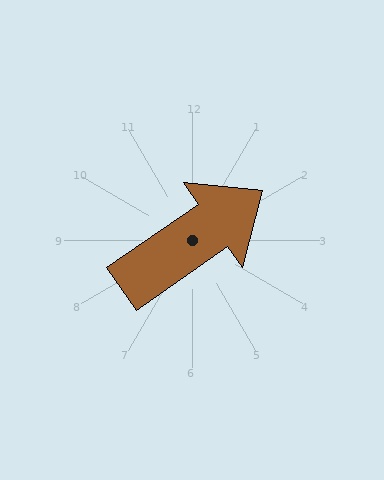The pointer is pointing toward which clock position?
Roughly 2 o'clock.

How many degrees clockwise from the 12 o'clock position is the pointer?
Approximately 55 degrees.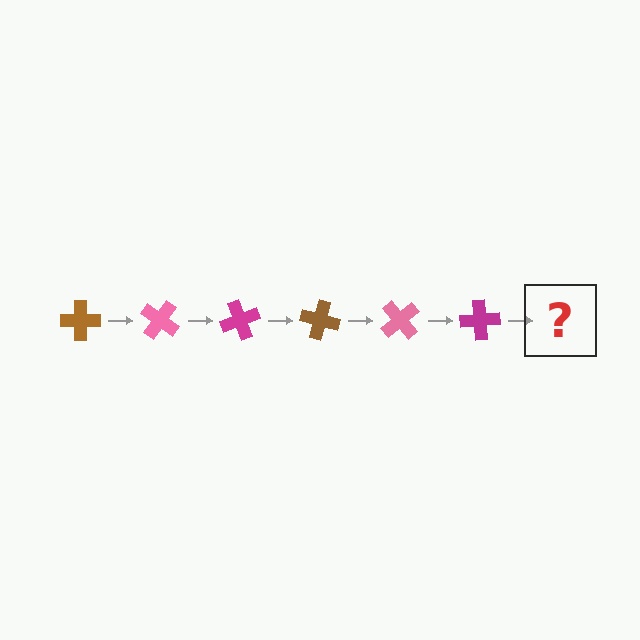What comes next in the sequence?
The next element should be a brown cross, rotated 210 degrees from the start.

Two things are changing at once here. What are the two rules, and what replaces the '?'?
The two rules are that it rotates 35 degrees each step and the color cycles through brown, pink, and magenta. The '?' should be a brown cross, rotated 210 degrees from the start.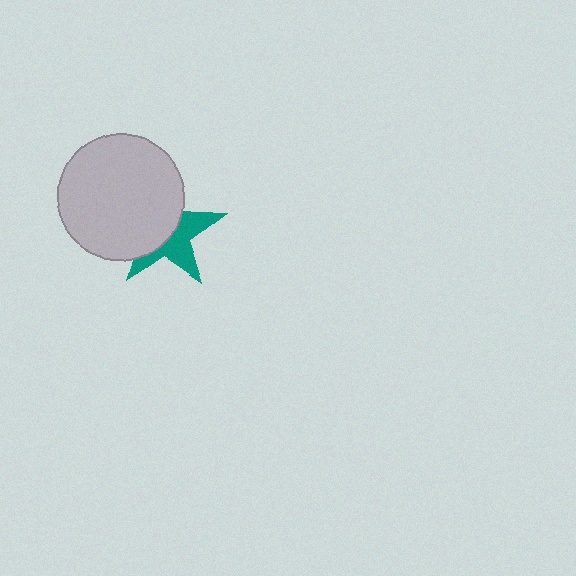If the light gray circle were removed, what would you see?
You would see the complete teal star.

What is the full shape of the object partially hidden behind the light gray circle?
The partially hidden object is a teal star.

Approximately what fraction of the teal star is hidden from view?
Roughly 55% of the teal star is hidden behind the light gray circle.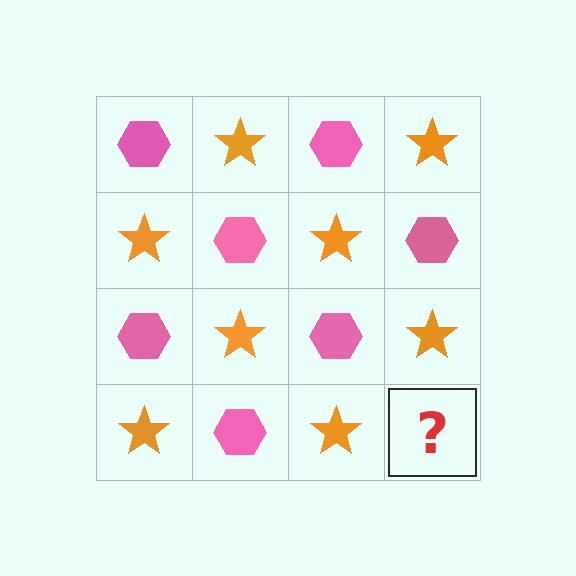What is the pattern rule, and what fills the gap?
The rule is that it alternates pink hexagon and orange star in a checkerboard pattern. The gap should be filled with a pink hexagon.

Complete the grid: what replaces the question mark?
The question mark should be replaced with a pink hexagon.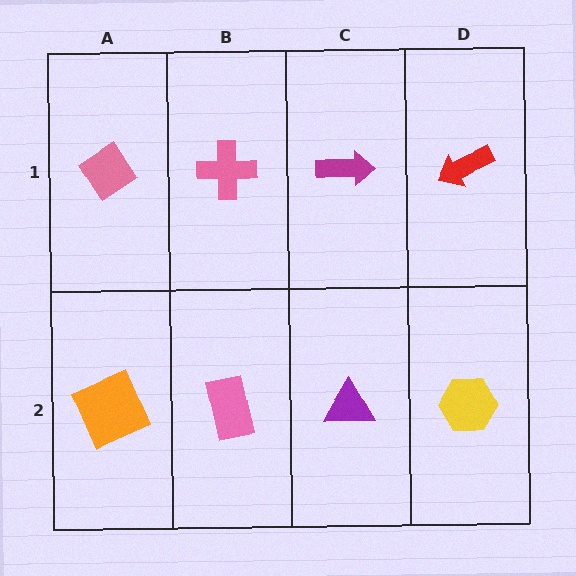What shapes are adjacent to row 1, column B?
A pink rectangle (row 2, column B), a pink diamond (row 1, column A), a magenta arrow (row 1, column C).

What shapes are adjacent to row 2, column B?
A pink cross (row 1, column B), an orange square (row 2, column A), a purple triangle (row 2, column C).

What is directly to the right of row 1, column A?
A pink cross.